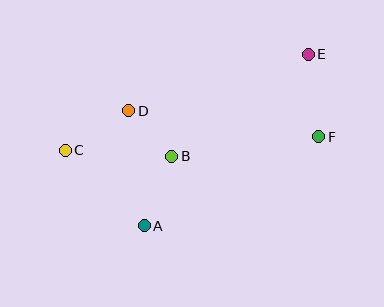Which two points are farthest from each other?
Points C and E are farthest from each other.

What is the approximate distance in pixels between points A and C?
The distance between A and C is approximately 109 pixels.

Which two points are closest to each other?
Points B and D are closest to each other.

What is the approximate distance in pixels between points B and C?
The distance between B and C is approximately 107 pixels.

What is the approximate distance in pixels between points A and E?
The distance between A and E is approximately 237 pixels.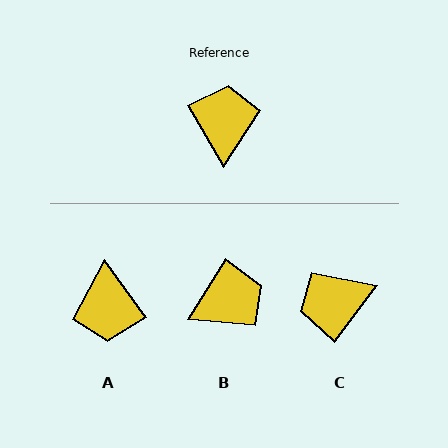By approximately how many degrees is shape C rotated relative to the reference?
Approximately 112 degrees counter-clockwise.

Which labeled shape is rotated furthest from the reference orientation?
A, about 175 degrees away.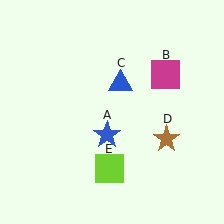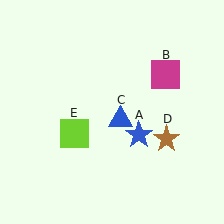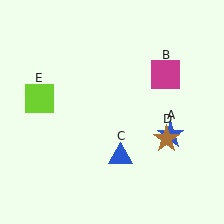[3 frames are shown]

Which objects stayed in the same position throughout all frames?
Magenta square (object B) and brown star (object D) remained stationary.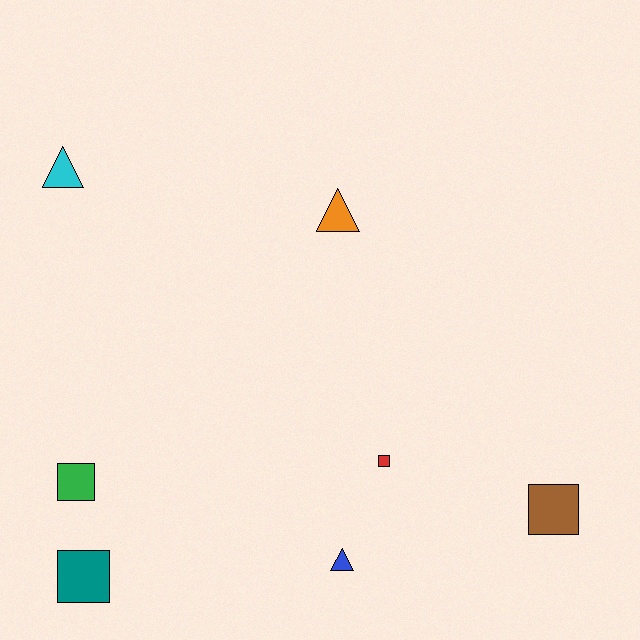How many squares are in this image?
There are 4 squares.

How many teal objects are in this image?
There is 1 teal object.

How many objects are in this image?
There are 7 objects.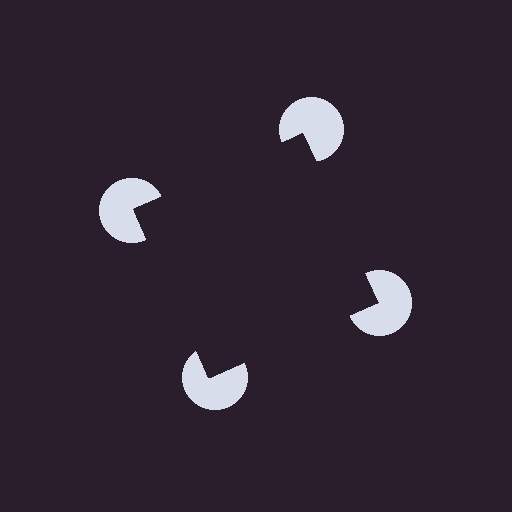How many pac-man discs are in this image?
There are 4 — one at each vertex of the illusory square.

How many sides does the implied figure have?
4 sides.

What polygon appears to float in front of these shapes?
An illusory square — its edges are inferred from the aligned wedge cuts in the pac-man discs, not physically drawn.